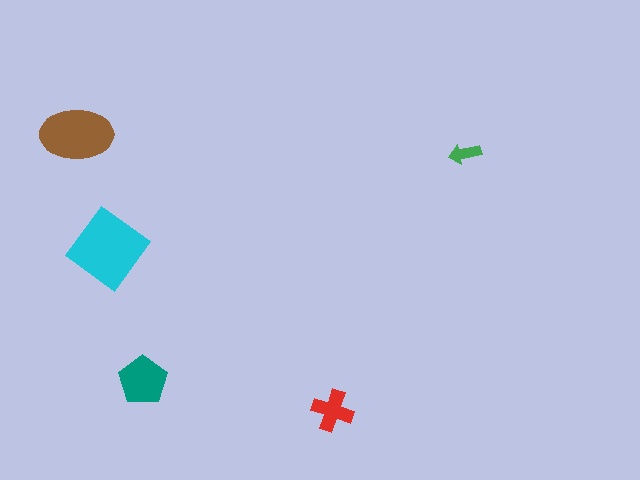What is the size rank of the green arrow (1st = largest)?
5th.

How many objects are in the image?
There are 5 objects in the image.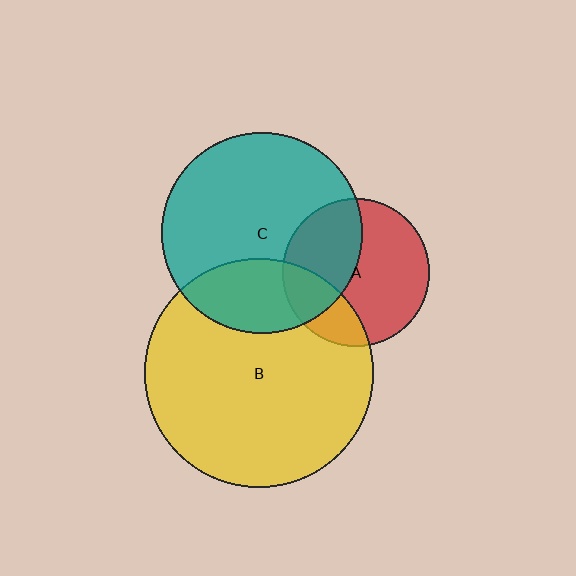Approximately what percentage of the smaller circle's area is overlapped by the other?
Approximately 25%.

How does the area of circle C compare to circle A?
Approximately 1.9 times.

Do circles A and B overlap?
Yes.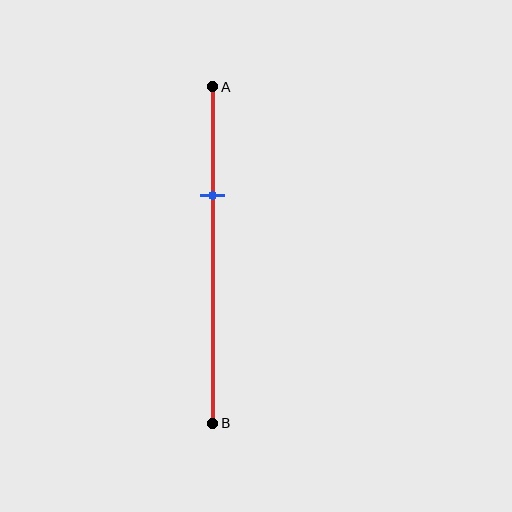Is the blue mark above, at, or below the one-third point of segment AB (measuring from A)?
The blue mark is approximately at the one-third point of segment AB.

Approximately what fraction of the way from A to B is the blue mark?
The blue mark is approximately 30% of the way from A to B.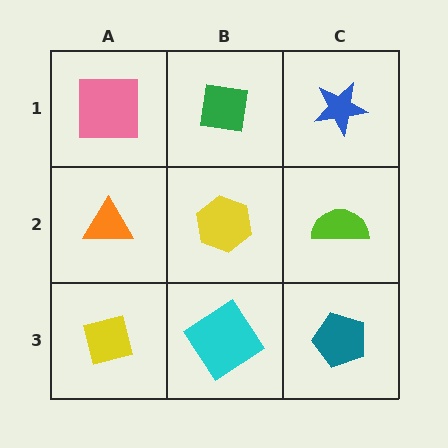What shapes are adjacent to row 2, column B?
A green square (row 1, column B), a cyan diamond (row 3, column B), an orange triangle (row 2, column A), a lime semicircle (row 2, column C).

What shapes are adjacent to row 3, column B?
A yellow hexagon (row 2, column B), a yellow square (row 3, column A), a teal pentagon (row 3, column C).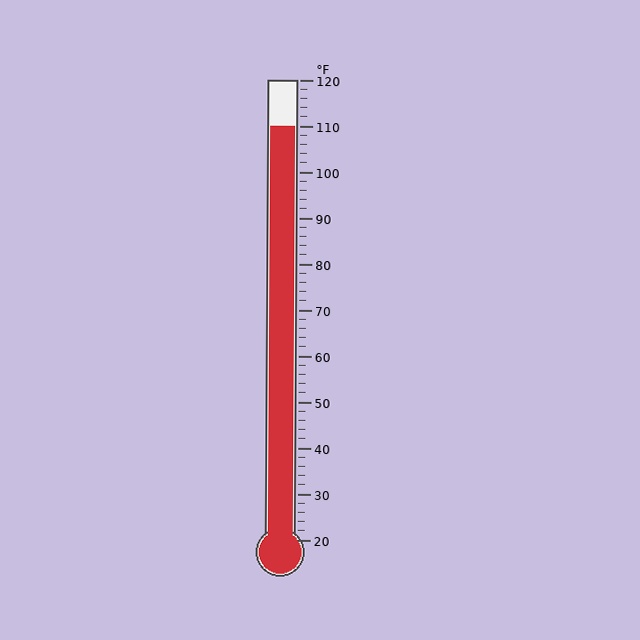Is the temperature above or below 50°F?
The temperature is above 50°F.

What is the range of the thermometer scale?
The thermometer scale ranges from 20°F to 120°F.